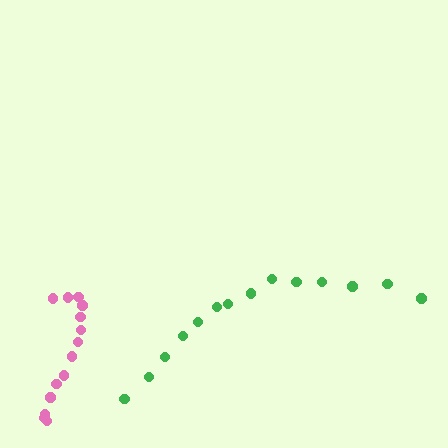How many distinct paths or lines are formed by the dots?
There are 2 distinct paths.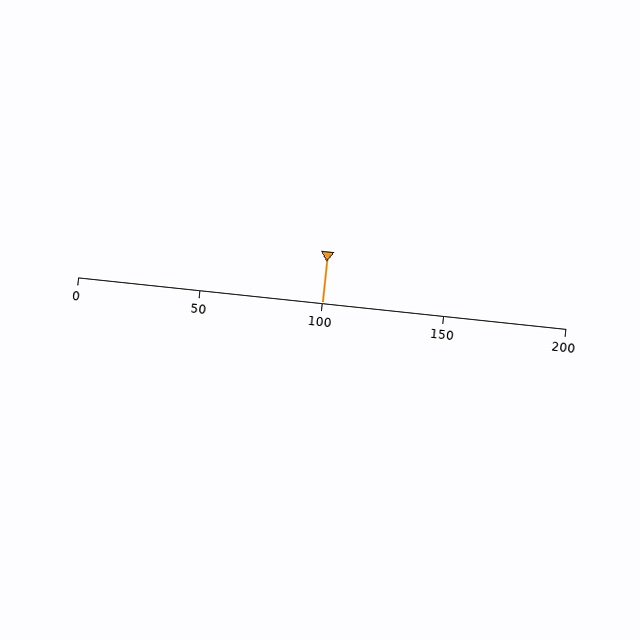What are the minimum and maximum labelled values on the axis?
The axis runs from 0 to 200.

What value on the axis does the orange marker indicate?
The marker indicates approximately 100.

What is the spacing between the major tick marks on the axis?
The major ticks are spaced 50 apart.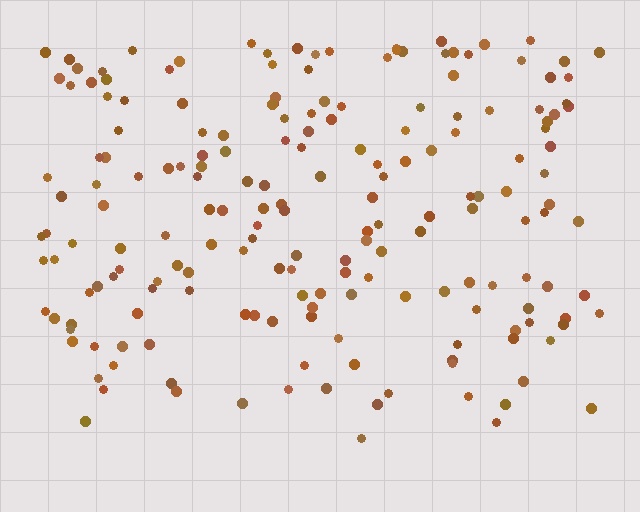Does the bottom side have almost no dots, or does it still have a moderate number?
Still a moderate number, just noticeably fewer than the top.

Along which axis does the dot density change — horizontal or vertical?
Vertical.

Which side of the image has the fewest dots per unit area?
The bottom.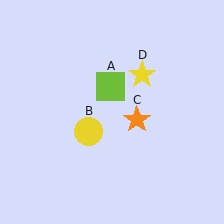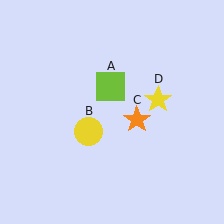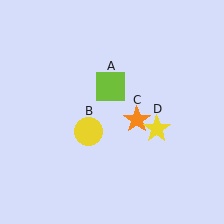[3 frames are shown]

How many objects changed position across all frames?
1 object changed position: yellow star (object D).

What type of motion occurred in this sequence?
The yellow star (object D) rotated clockwise around the center of the scene.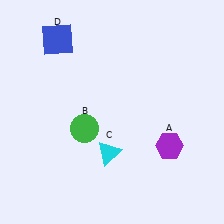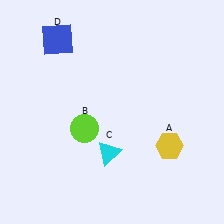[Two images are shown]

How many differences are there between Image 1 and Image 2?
There are 2 differences between the two images.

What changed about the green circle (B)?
In Image 1, B is green. In Image 2, it changed to lime.